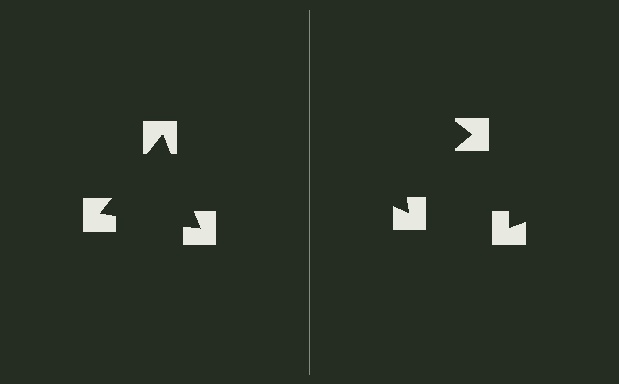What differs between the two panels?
The notched squares are positioned identically on both sides; only the wedge orientations differ. On the left they align to a triangle; on the right they are misaligned.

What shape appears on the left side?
An illusory triangle.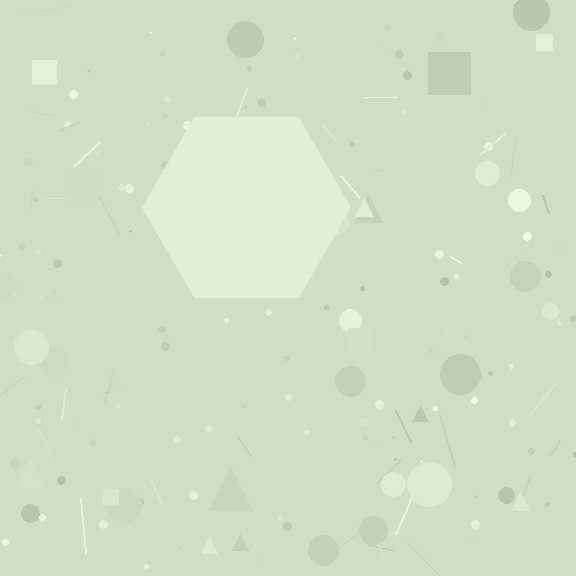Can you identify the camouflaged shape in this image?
The camouflaged shape is a hexagon.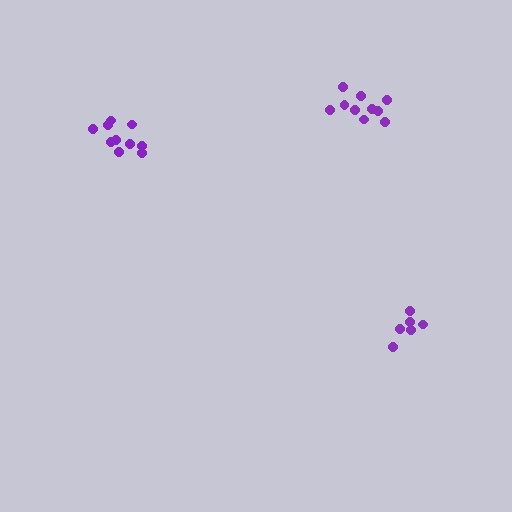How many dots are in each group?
Group 1: 10 dots, Group 2: 6 dots, Group 3: 10 dots (26 total).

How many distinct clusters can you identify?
There are 3 distinct clusters.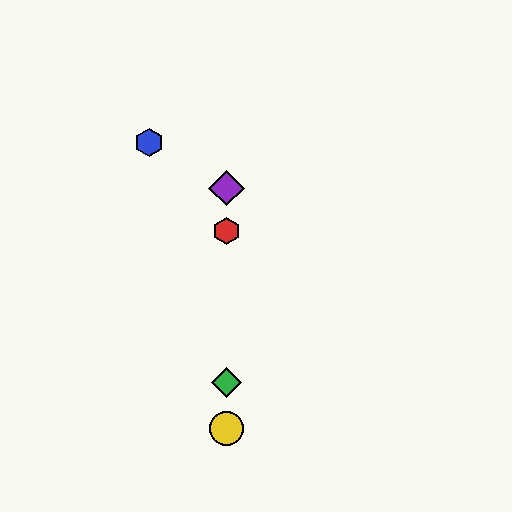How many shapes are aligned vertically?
4 shapes (the red hexagon, the green diamond, the yellow circle, the purple diamond) are aligned vertically.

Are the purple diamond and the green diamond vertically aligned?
Yes, both are at x≈227.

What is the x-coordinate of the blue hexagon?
The blue hexagon is at x≈149.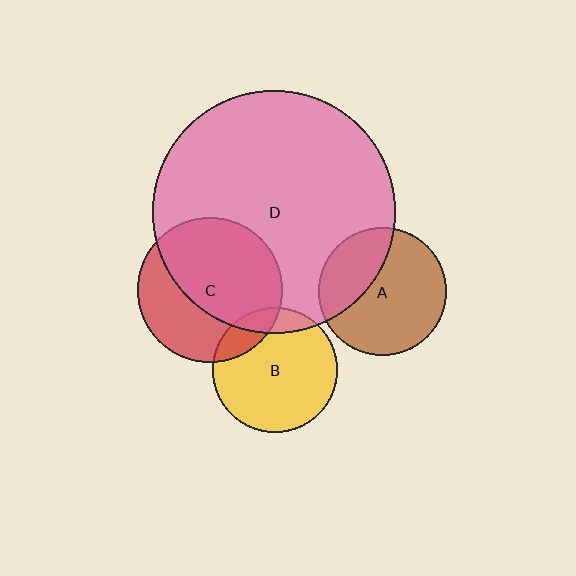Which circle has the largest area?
Circle D (pink).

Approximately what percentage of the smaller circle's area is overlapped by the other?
Approximately 15%.